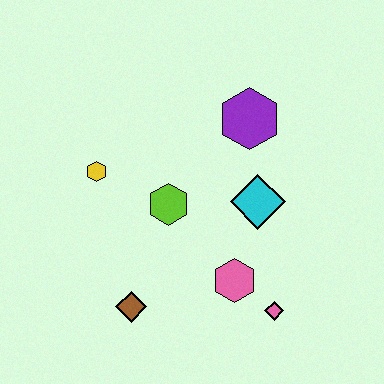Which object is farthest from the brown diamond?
The purple hexagon is farthest from the brown diamond.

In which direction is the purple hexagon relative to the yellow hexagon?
The purple hexagon is to the right of the yellow hexagon.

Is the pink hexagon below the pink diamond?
No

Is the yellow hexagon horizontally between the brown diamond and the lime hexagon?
No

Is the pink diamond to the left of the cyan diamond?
No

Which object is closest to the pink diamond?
The pink hexagon is closest to the pink diamond.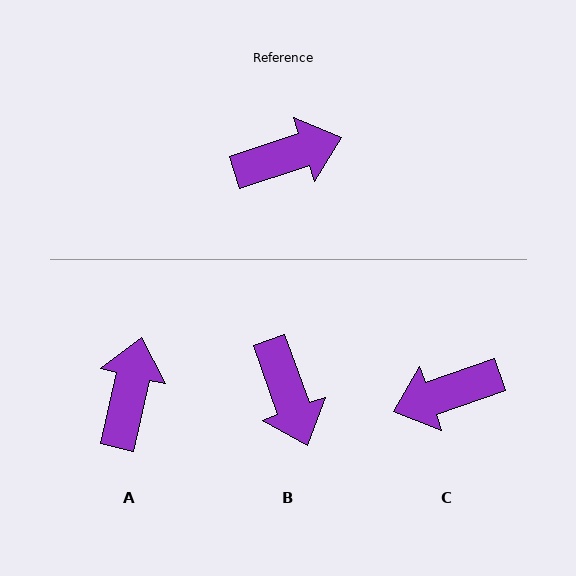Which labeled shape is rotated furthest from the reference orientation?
C, about 179 degrees away.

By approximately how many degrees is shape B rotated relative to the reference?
Approximately 88 degrees clockwise.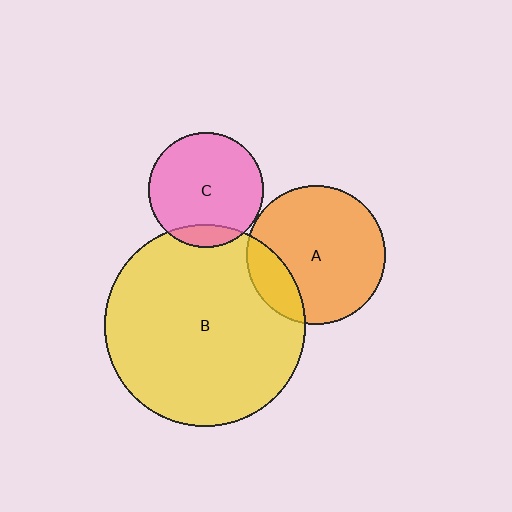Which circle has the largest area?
Circle B (yellow).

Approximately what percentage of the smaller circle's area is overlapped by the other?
Approximately 10%.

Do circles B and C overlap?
Yes.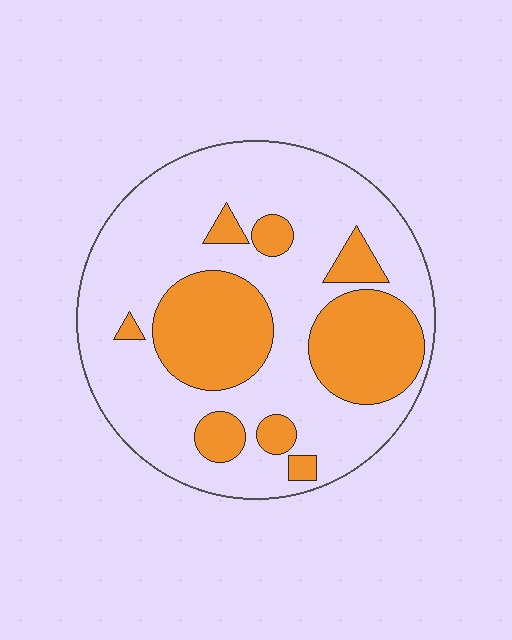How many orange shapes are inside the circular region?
9.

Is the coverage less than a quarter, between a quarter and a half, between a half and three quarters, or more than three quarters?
Between a quarter and a half.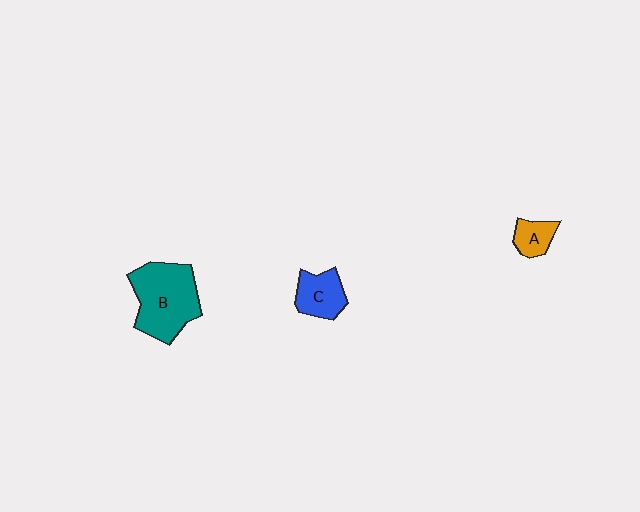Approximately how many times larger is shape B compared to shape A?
Approximately 3.3 times.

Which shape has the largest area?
Shape B (teal).